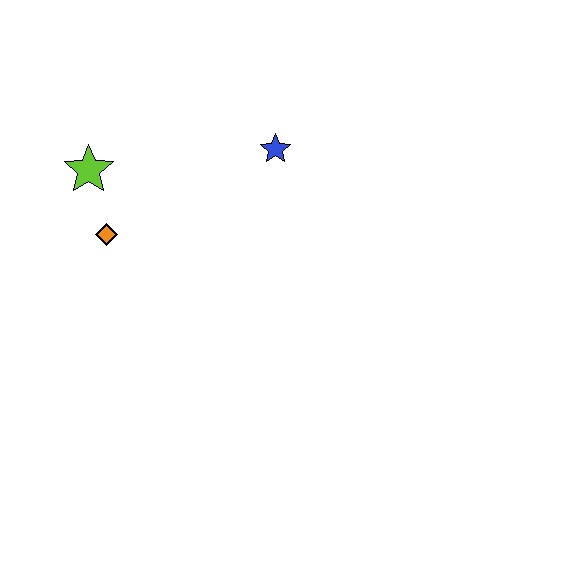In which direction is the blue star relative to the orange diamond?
The blue star is to the right of the orange diamond.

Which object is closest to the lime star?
The orange diamond is closest to the lime star.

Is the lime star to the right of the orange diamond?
No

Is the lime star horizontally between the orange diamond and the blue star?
No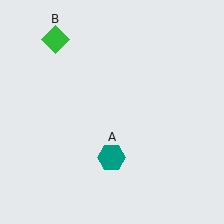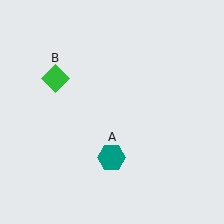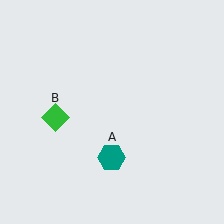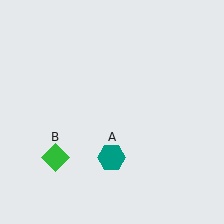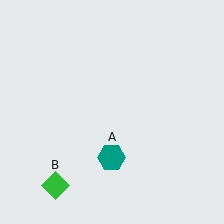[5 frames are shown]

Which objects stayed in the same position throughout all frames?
Teal hexagon (object A) remained stationary.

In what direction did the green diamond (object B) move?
The green diamond (object B) moved down.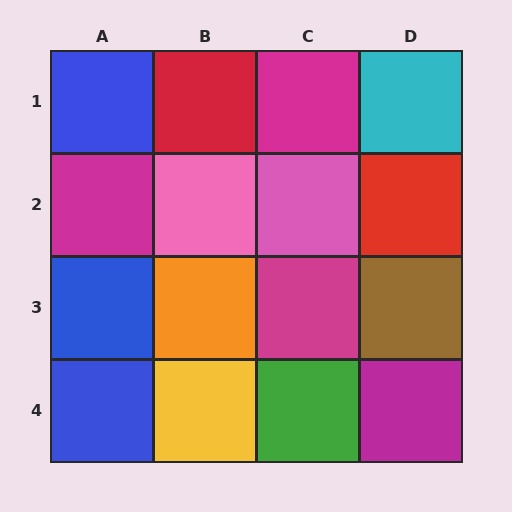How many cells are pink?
2 cells are pink.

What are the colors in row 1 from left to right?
Blue, red, magenta, cyan.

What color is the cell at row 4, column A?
Blue.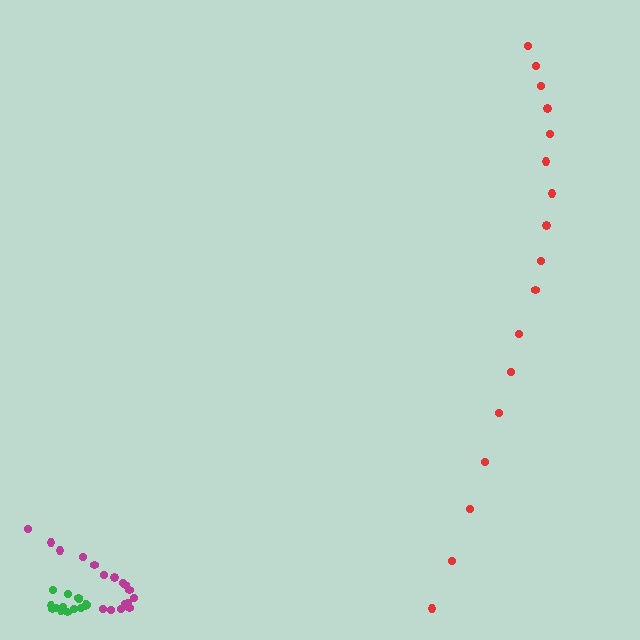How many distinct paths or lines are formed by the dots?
There are 3 distinct paths.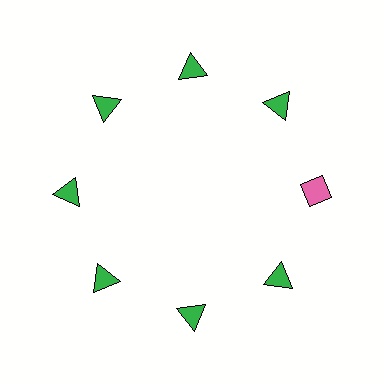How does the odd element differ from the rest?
It differs in both color (pink instead of green) and shape (diamond instead of triangle).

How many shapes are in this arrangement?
There are 8 shapes arranged in a ring pattern.